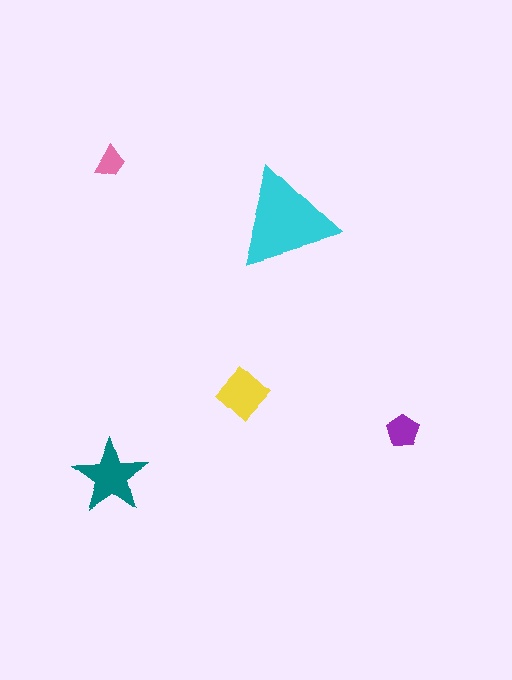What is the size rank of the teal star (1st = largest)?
2nd.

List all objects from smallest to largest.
The pink trapezoid, the purple pentagon, the yellow diamond, the teal star, the cyan triangle.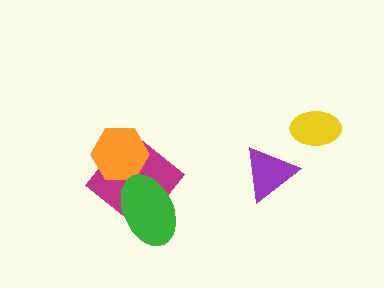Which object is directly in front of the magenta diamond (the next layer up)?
The orange hexagon is directly in front of the magenta diamond.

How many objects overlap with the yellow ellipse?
0 objects overlap with the yellow ellipse.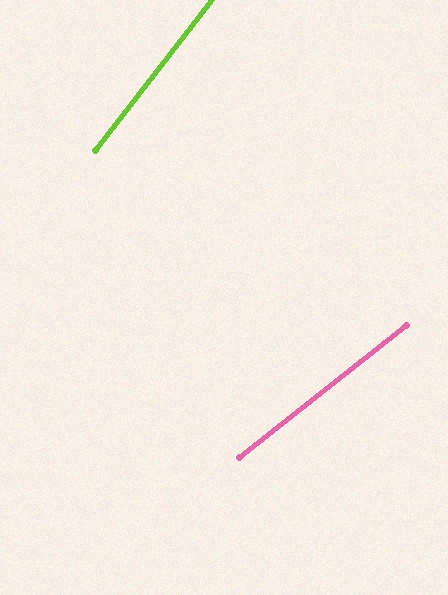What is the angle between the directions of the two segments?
Approximately 14 degrees.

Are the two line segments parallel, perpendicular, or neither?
Neither parallel nor perpendicular — they differ by about 14°.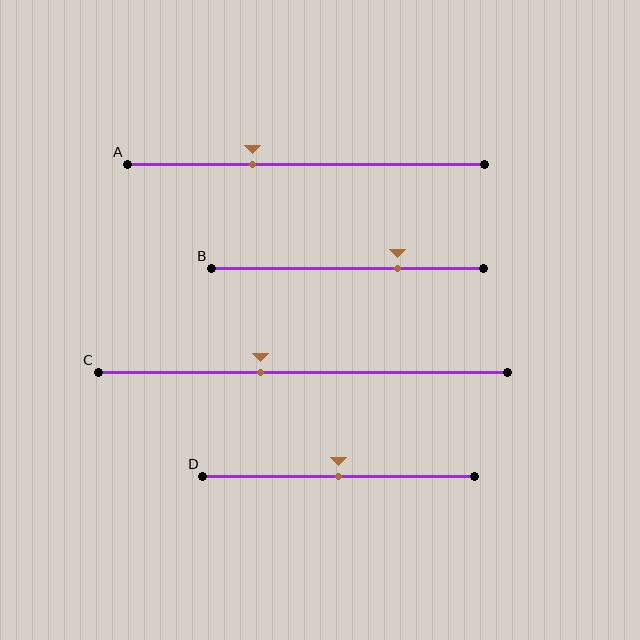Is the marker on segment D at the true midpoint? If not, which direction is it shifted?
Yes, the marker on segment D is at the true midpoint.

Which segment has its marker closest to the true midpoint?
Segment D has its marker closest to the true midpoint.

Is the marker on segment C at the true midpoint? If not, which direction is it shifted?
No, the marker on segment C is shifted to the left by about 10% of the segment length.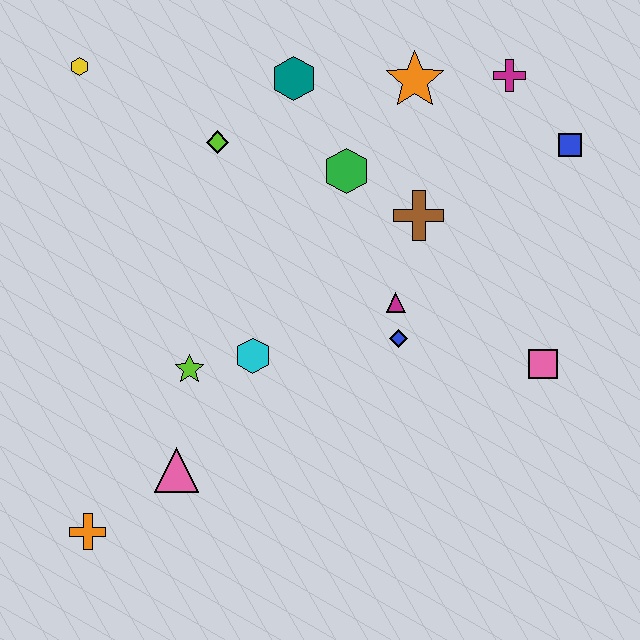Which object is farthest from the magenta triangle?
The yellow hexagon is farthest from the magenta triangle.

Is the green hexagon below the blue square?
Yes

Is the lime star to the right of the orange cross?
Yes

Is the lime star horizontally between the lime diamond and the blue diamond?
No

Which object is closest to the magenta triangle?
The blue diamond is closest to the magenta triangle.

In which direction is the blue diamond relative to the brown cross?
The blue diamond is below the brown cross.